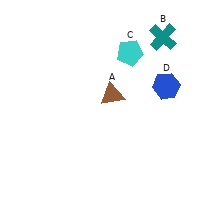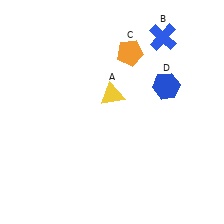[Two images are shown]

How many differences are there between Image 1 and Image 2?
There are 3 differences between the two images.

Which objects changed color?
A changed from brown to yellow. B changed from teal to blue. C changed from cyan to orange.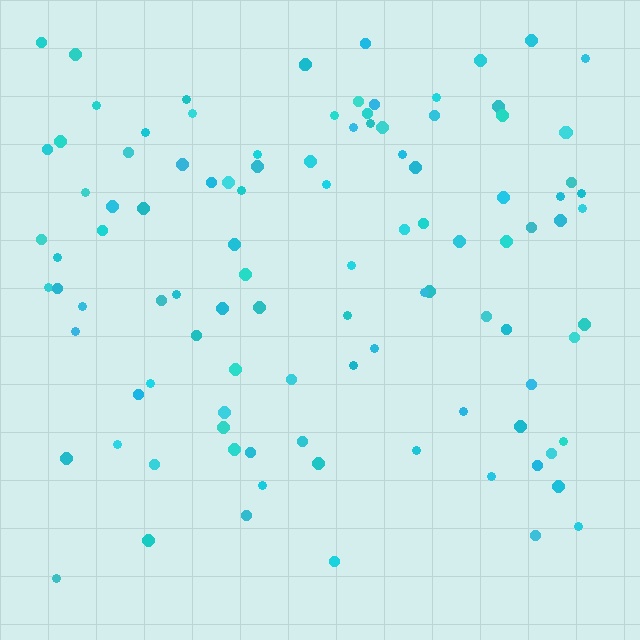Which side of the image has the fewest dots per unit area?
The bottom.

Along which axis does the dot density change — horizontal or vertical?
Vertical.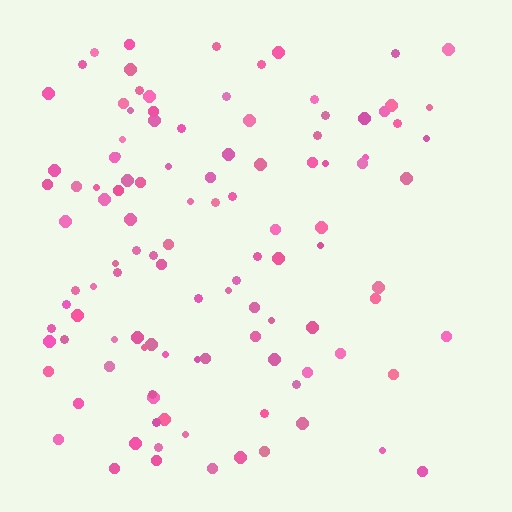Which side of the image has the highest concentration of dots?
The left.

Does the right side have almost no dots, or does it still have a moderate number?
Still a moderate number, just noticeably fewer than the left.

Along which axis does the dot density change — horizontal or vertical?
Horizontal.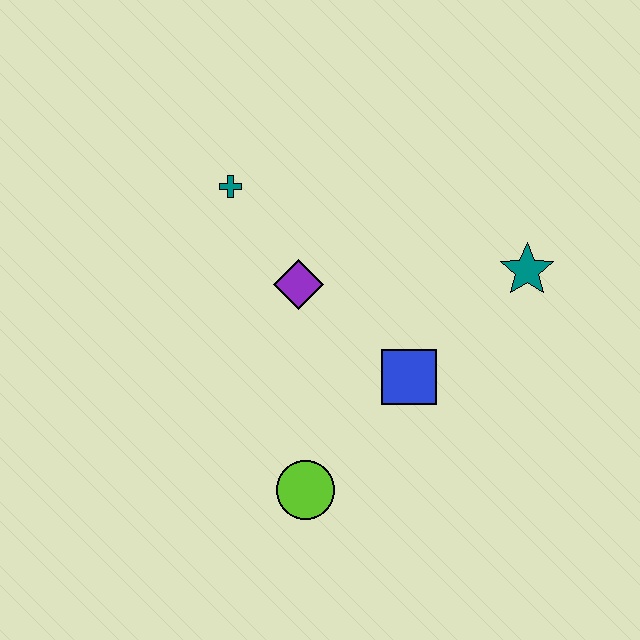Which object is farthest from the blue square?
The teal cross is farthest from the blue square.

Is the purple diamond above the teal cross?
No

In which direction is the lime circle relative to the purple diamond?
The lime circle is below the purple diamond.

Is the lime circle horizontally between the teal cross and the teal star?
Yes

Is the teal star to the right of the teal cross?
Yes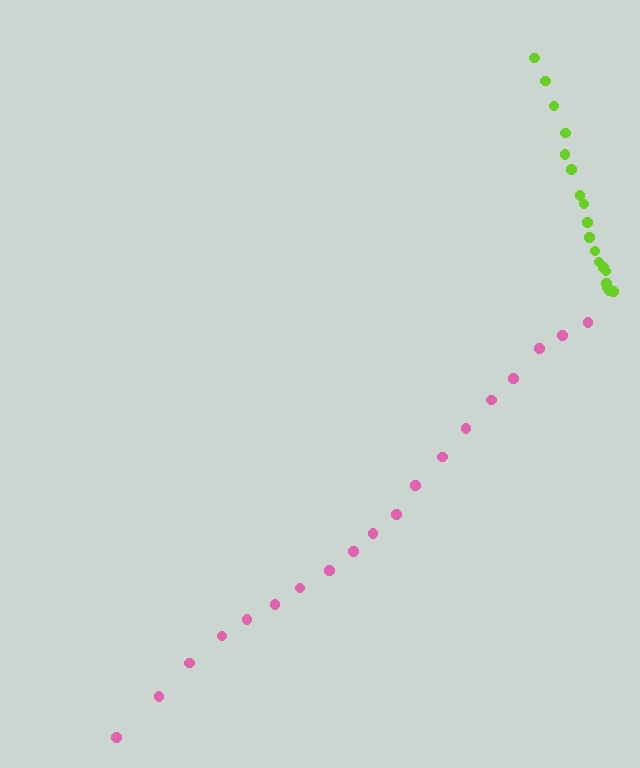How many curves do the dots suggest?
There are 2 distinct paths.